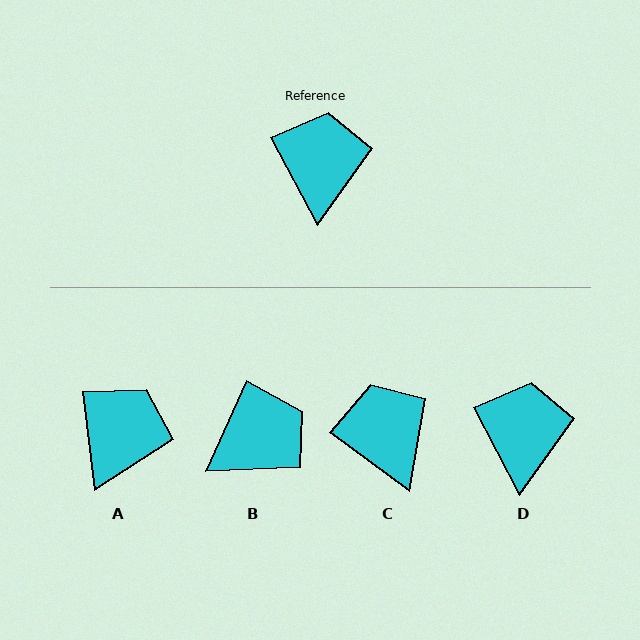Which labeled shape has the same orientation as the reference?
D.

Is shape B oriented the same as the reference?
No, it is off by about 52 degrees.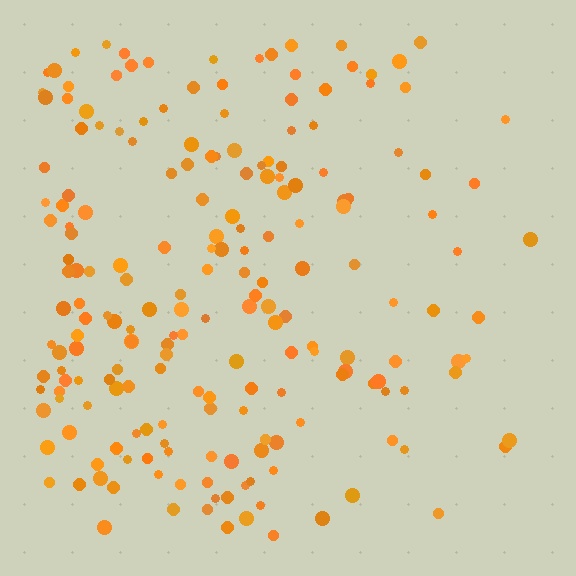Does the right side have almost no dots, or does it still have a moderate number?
Still a moderate number, just noticeably fewer than the left.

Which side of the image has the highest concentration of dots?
The left.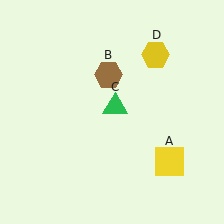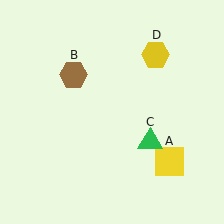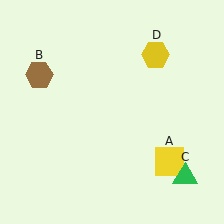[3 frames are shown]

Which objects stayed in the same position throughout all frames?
Yellow square (object A) and yellow hexagon (object D) remained stationary.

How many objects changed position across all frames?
2 objects changed position: brown hexagon (object B), green triangle (object C).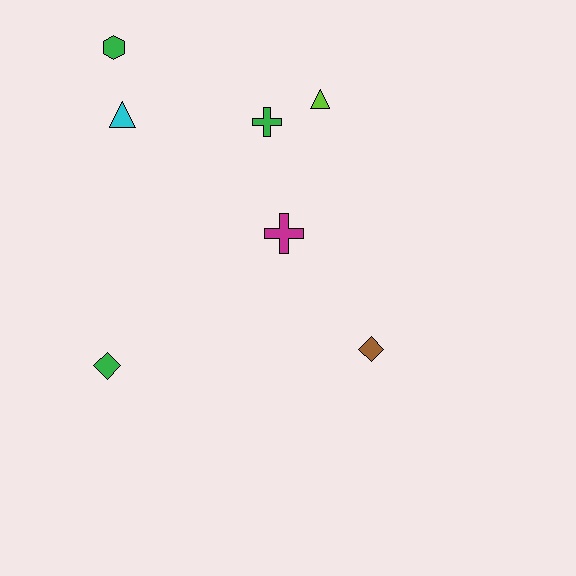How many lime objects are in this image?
There is 1 lime object.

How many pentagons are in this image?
There are no pentagons.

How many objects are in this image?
There are 7 objects.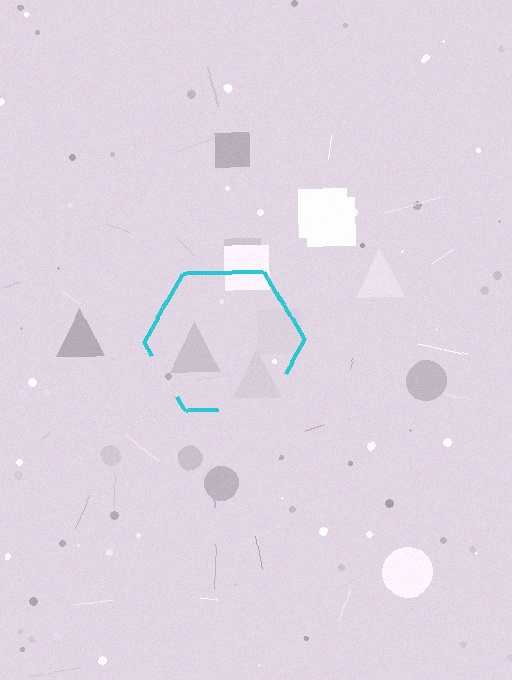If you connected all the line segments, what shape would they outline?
They would outline a hexagon.